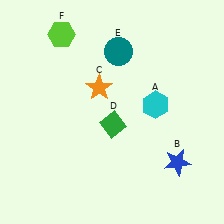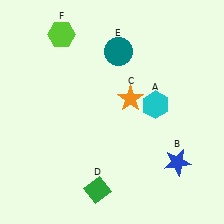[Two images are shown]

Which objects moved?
The objects that moved are: the orange star (C), the green diamond (D).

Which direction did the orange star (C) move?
The orange star (C) moved right.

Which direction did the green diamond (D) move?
The green diamond (D) moved down.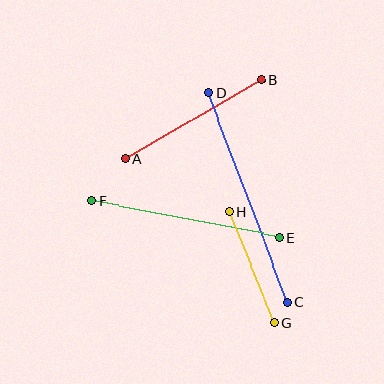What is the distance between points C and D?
The distance is approximately 223 pixels.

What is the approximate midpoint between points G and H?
The midpoint is at approximately (252, 267) pixels.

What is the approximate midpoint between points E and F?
The midpoint is at approximately (185, 219) pixels.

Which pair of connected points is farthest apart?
Points C and D are farthest apart.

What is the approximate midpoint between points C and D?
The midpoint is at approximately (248, 197) pixels.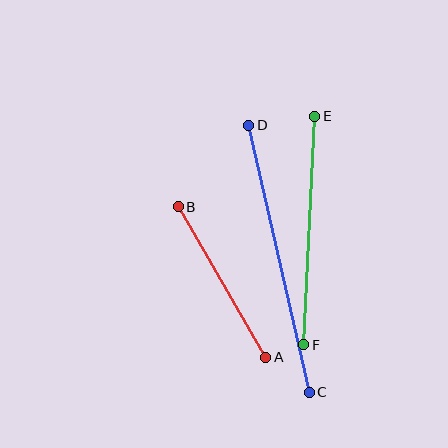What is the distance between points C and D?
The distance is approximately 274 pixels.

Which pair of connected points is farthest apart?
Points C and D are farthest apart.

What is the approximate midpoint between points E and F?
The midpoint is at approximately (309, 231) pixels.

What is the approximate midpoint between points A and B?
The midpoint is at approximately (222, 282) pixels.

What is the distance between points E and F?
The distance is approximately 228 pixels.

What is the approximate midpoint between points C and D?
The midpoint is at approximately (279, 259) pixels.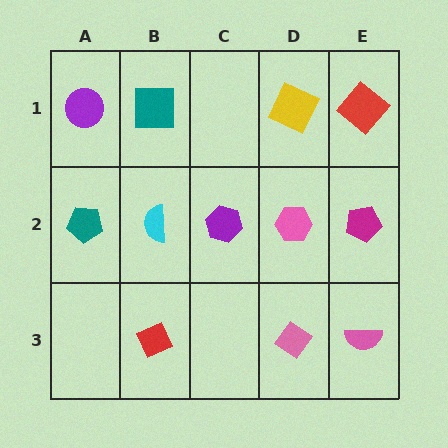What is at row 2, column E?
A magenta pentagon.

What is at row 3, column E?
A pink semicircle.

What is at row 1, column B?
A teal square.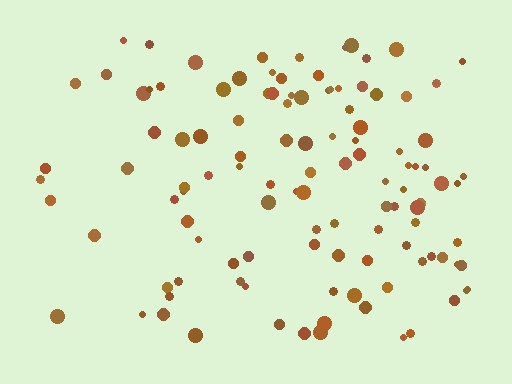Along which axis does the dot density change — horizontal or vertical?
Horizontal.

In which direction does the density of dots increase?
From left to right, with the right side densest.